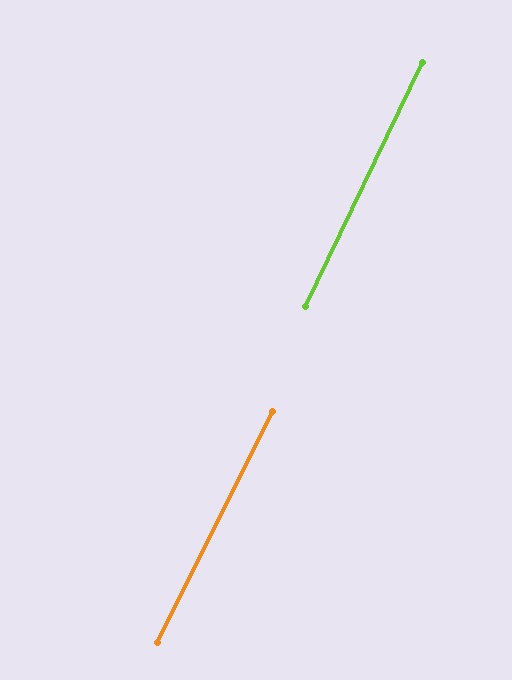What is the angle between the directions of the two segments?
Approximately 1 degree.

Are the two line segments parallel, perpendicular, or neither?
Parallel — their directions differ by only 0.6°.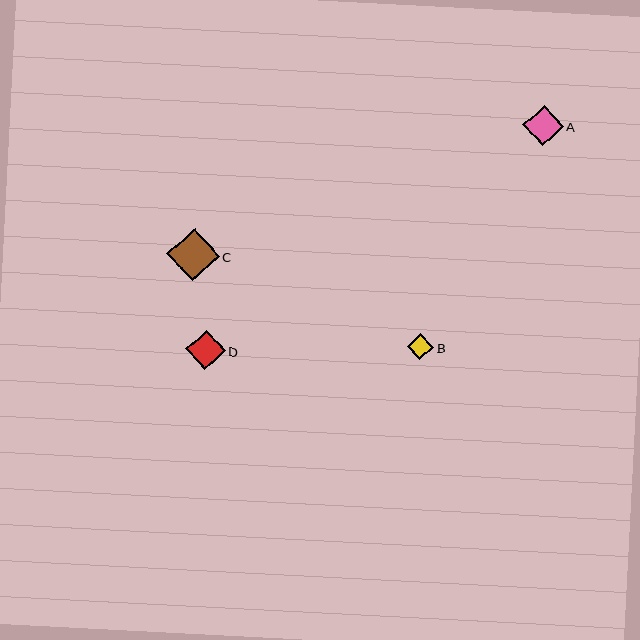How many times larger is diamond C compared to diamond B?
Diamond C is approximately 2.0 times the size of diamond B.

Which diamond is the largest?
Diamond C is the largest with a size of approximately 52 pixels.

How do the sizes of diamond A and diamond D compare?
Diamond A and diamond D are approximately the same size.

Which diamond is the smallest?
Diamond B is the smallest with a size of approximately 27 pixels.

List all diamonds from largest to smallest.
From largest to smallest: C, A, D, B.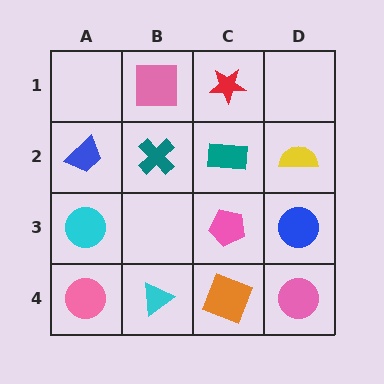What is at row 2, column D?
A yellow semicircle.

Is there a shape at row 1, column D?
No, that cell is empty.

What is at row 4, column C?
An orange square.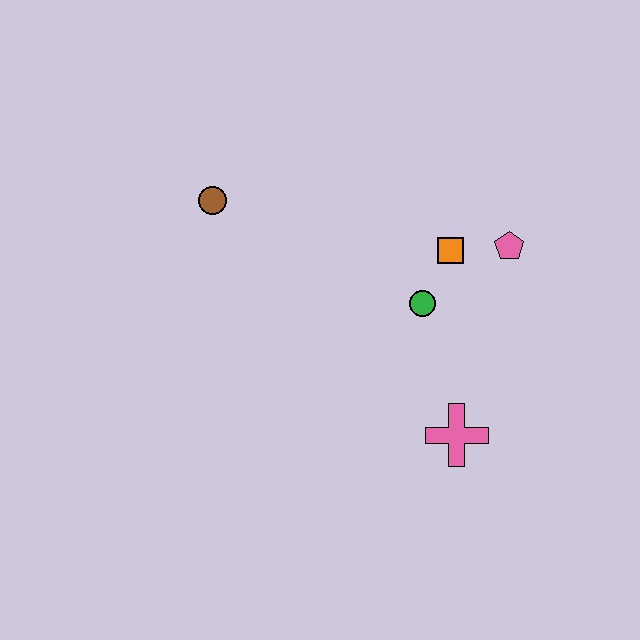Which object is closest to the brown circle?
The green circle is closest to the brown circle.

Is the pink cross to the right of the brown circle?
Yes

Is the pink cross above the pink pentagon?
No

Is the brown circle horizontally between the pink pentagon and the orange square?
No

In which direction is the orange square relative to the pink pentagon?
The orange square is to the left of the pink pentagon.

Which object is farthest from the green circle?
The brown circle is farthest from the green circle.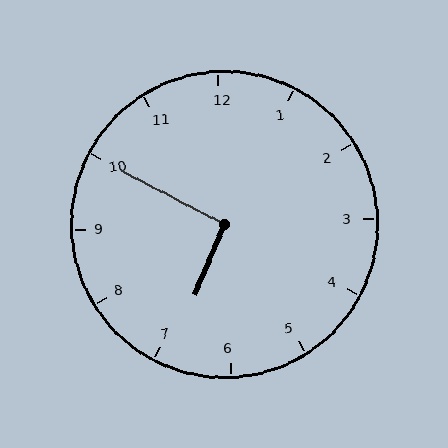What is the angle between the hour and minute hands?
Approximately 95 degrees.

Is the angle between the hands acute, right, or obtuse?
It is right.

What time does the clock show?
6:50.